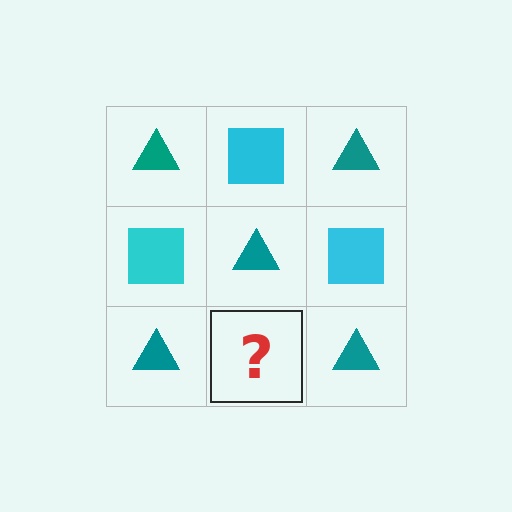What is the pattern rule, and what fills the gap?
The rule is that it alternates teal triangle and cyan square in a checkerboard pattern. The gap should be filled with a cyan square.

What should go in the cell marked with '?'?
The missing cell should contain a cyan square.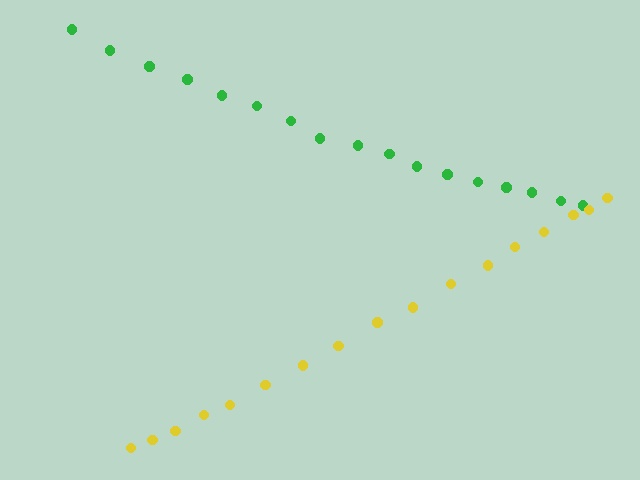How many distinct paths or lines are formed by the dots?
There are 2 distinct paths.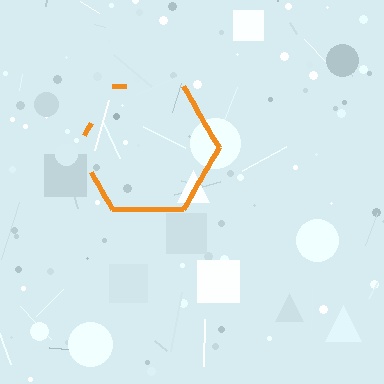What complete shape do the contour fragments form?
The contour fragments form a hexagon.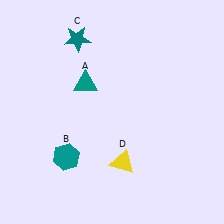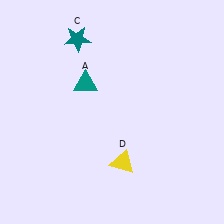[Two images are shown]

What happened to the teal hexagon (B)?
The teal hexagon (B) was removed in Image 2. It was in the bottom-left area of Image 1.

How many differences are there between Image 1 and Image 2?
There is 1 difference between the two images.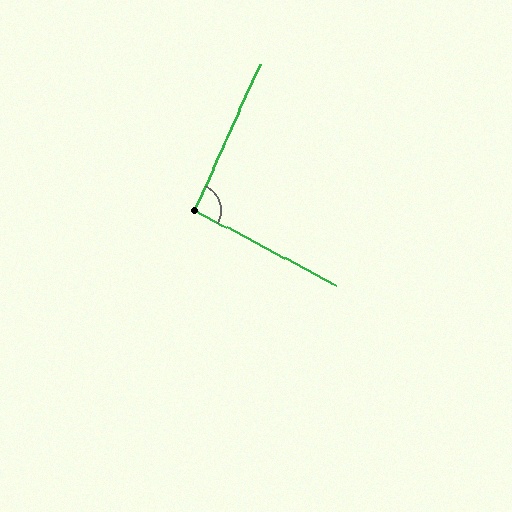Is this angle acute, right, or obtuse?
It is approximately a right angle.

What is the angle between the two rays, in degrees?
Approximately 94 degrees.